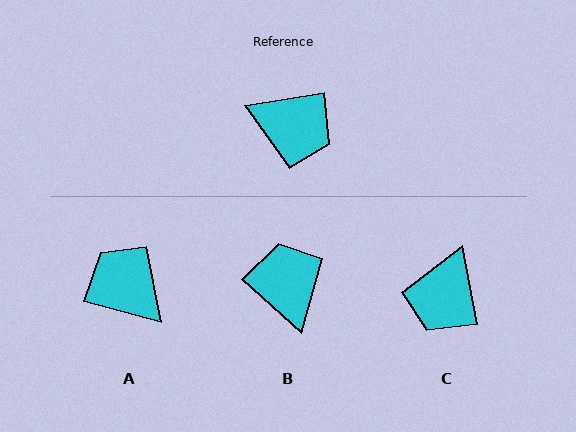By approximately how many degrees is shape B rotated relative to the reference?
Approximately 129 degrees counter-clockwise.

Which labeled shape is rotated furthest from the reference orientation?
A, about 156 degrees away.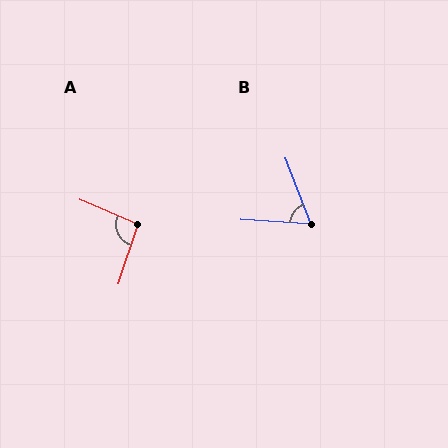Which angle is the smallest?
B, at approximately 65 degrees.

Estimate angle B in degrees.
Approximately 65 degrees.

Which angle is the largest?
A, at approximately 95 degrees.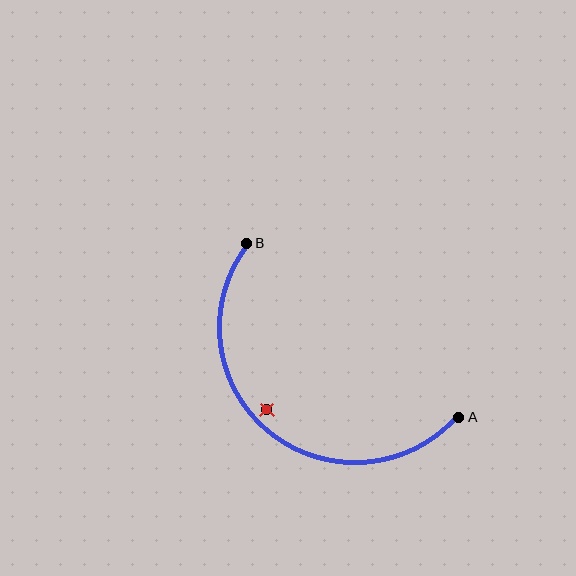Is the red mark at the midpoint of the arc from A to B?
No — the red mark does not lie on the arc at all. It sits slightly inside the curve.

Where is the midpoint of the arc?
The arc midpoint is the point on the curve farthest from the straight line joining A and B. It sits below and to the left of that line.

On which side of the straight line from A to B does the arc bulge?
The arc bulges below and to the left of the straight line connecting A and B.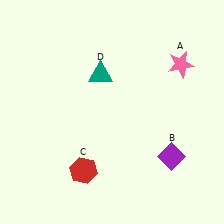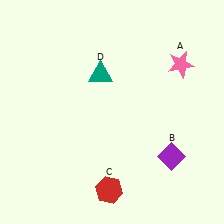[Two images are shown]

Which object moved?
The red hexagon (C) moved right.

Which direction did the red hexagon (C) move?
The red hexagon (C) moved right.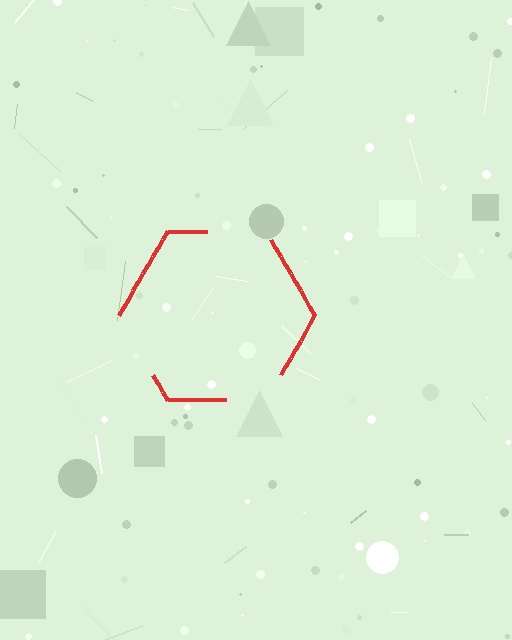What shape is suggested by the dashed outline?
The dashed outline suggests a hexagon.